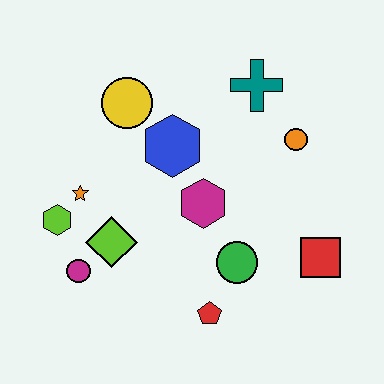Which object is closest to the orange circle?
The teal cross is closest to the orange circle.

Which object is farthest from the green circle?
The yellow circle is farthest from the green circle.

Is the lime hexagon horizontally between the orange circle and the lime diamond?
No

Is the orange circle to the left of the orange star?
No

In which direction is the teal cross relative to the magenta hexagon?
The teal cross is above the magenta hexagon.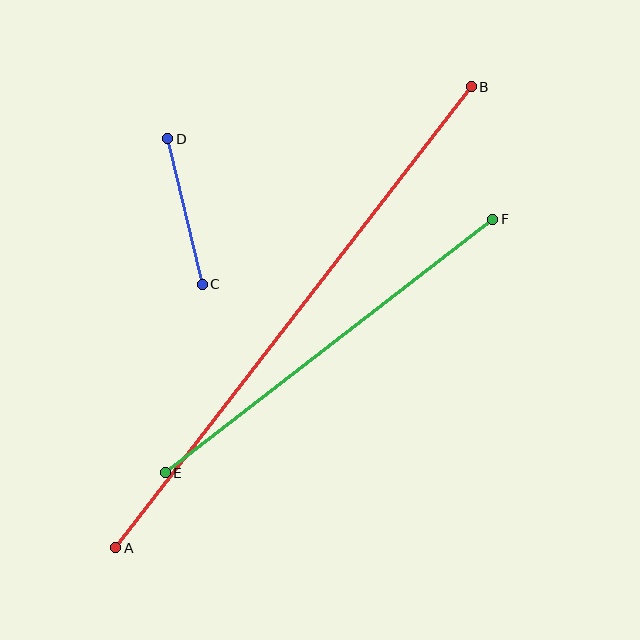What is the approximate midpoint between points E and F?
The midpoint is at approximately (329, 346) pixels.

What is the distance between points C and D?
The distance is approximately 149 pixels.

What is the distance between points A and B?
The distance is approximately 582 pixels.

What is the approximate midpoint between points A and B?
The midpoint is at approximately (293, 317) pixels.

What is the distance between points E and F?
The distance is approximately 414 pixels.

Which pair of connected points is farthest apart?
Points A and B are farthest apart.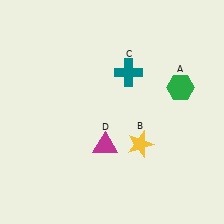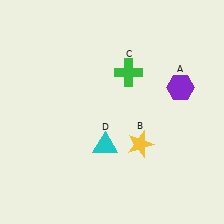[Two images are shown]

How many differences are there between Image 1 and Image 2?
There are 3 differences between the two images.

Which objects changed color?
A changed from green to purple. C changed from teal to green. D changed from magenta to cyan.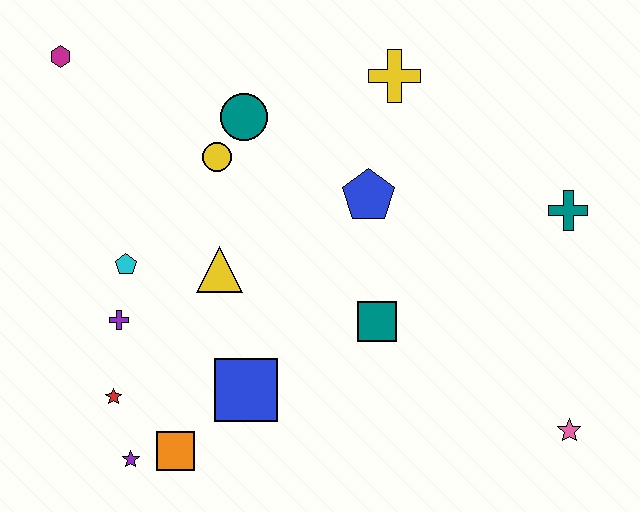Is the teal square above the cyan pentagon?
No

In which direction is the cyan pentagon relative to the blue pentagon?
The cyan pentagon is to the left of the blue pentagon.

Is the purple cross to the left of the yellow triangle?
Yes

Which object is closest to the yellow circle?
The teal circle is closest to the yellow circle.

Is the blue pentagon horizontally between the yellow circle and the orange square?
No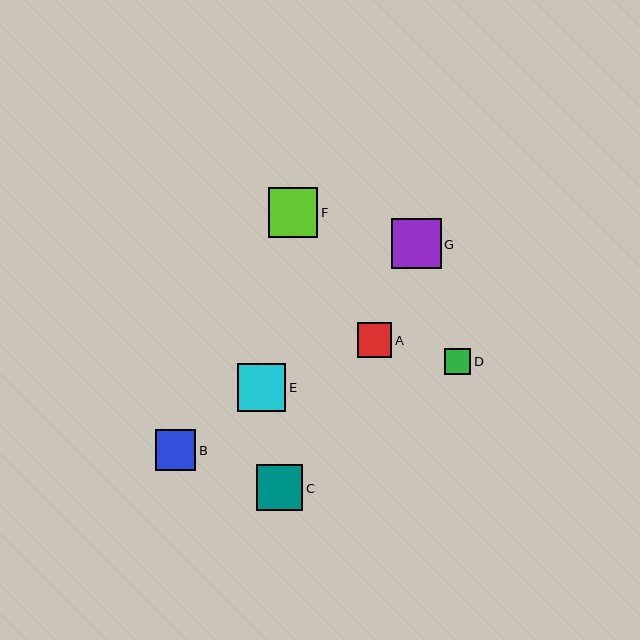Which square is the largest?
Square F is the largest with a size of approximately 50 pixels.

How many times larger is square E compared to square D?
Square E is approximately 1.8 times the size of square D.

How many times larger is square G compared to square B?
Square G is approximately 1.2 times the size of square B.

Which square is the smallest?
Square D is the smallest with a size of approximately 26 pixels.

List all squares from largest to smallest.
From largest to smallest: F, G, E, C, B, A, D.